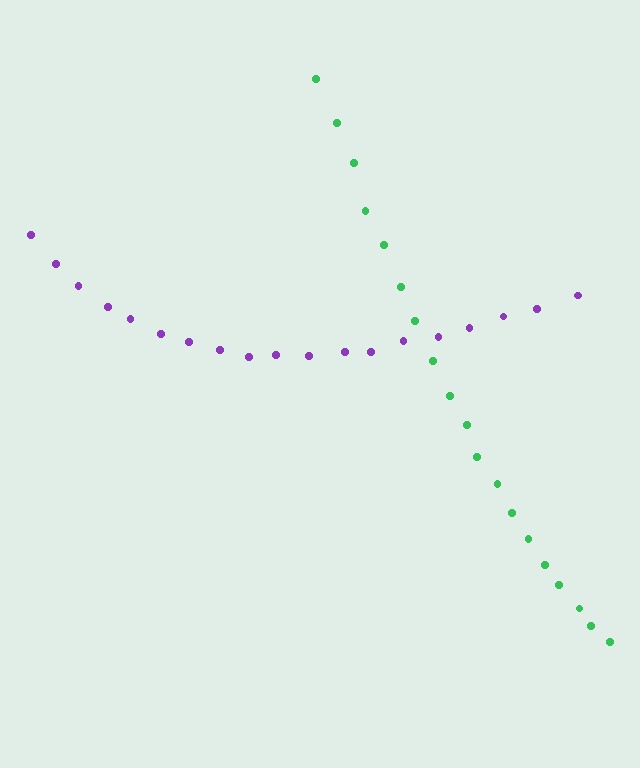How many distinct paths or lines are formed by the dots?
There are 2 distinct paths.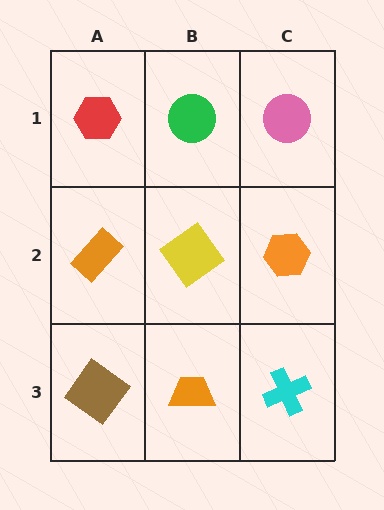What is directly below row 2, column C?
A cyan cross.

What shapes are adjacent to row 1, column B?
A yellow diamond (row 2, column B), a red hexagon (row 1, column A), a pink circle (row 1, column C).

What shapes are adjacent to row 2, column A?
A red hexagon (row 1, column A), a brown diamond (row 3, column A), a yellow diamond (row 2, column B).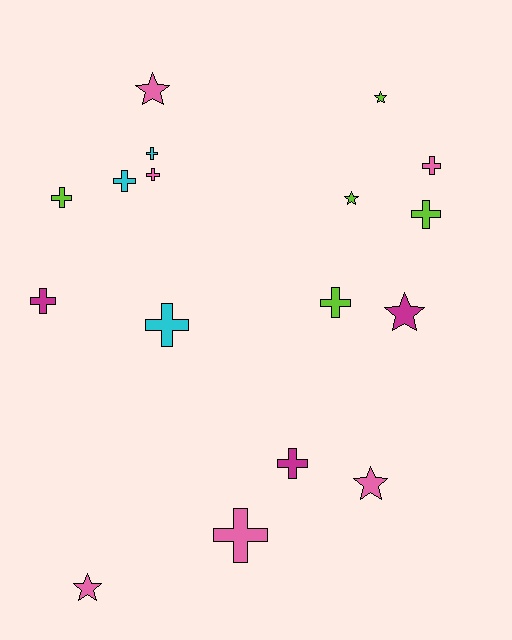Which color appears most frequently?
Pink, with 6 objects.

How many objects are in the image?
There are 17 objects.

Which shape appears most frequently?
Cross, with 11 objects.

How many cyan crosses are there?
There are 3 cyan crosses.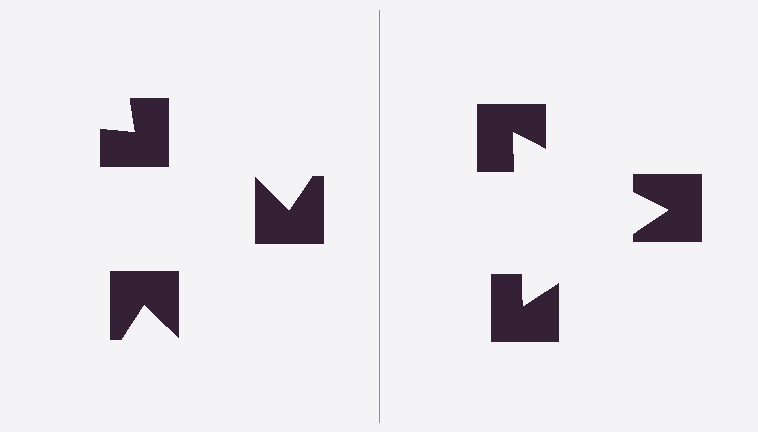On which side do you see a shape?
An illusory triangle appears on the right side. On the left side the wedge cuts are rotated, so no coherent shape forms.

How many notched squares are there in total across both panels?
6 — 3 on each side.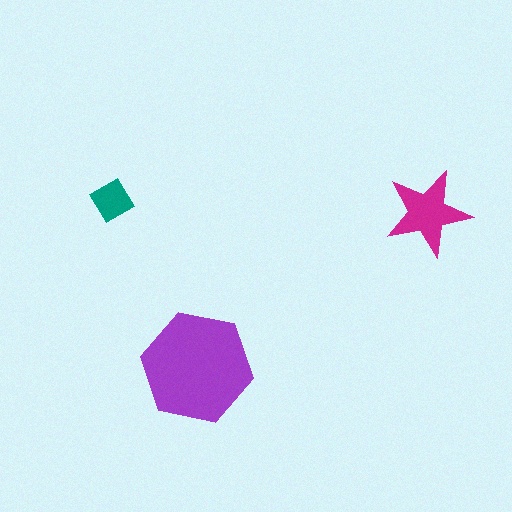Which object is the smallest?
The teal diamond.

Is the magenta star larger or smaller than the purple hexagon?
Smaller.